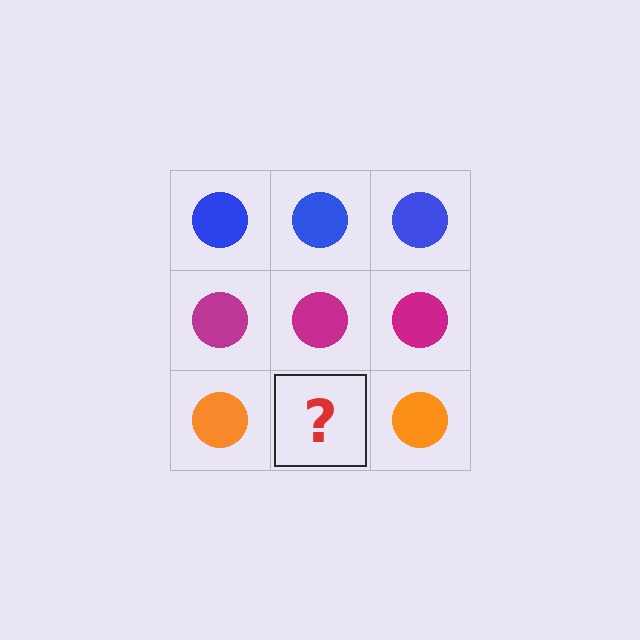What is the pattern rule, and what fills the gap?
The rule is that each row has a consistent color. The gap should be filled with an orange circle.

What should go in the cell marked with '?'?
The missing cell should contain an orange circle.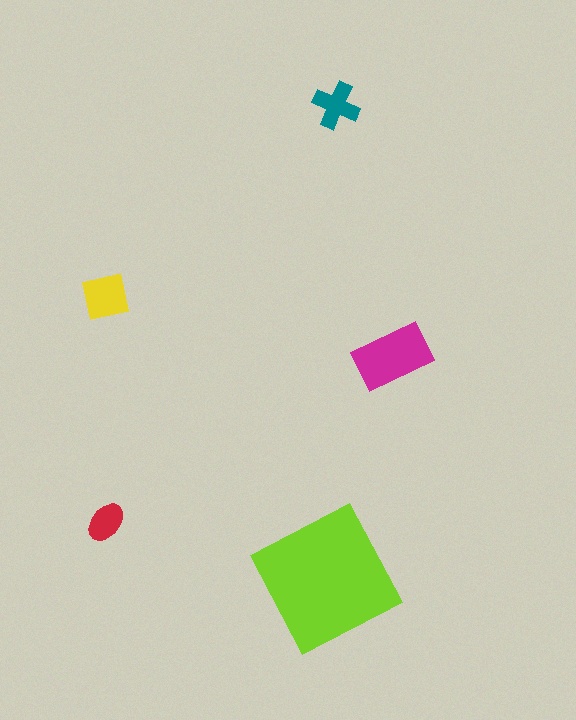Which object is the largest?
The lime square.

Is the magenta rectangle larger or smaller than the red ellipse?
Larger.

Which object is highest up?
The teal cross is topmost.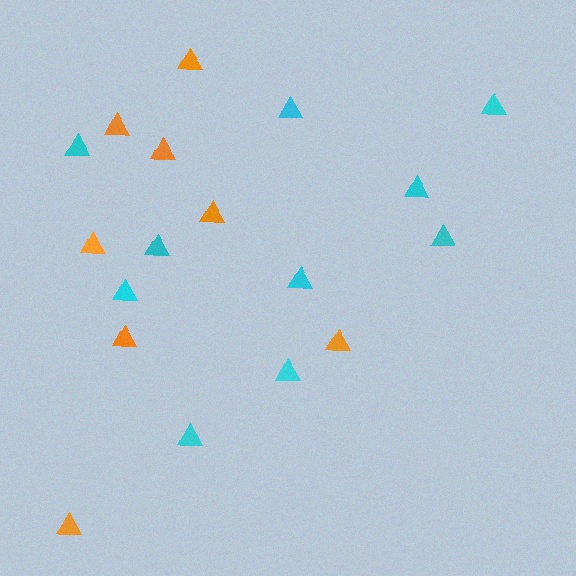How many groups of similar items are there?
There are 2 groups: one group of cyan triangles (10) and one group of orange triangles (8).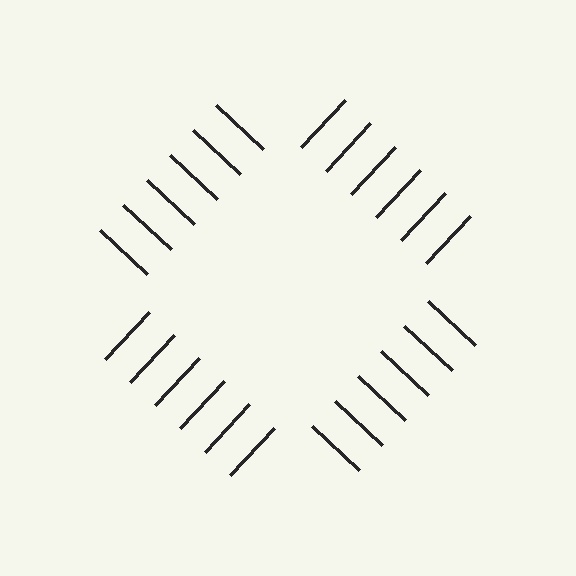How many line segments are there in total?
24 — 6 along each of the 4 edges.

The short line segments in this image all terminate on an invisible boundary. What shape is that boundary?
An illusory square — the line segments terminate on its edges but no continuous stroke is drawn.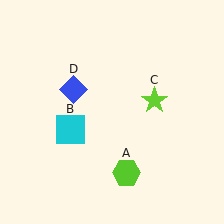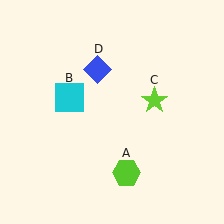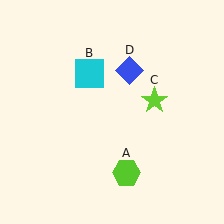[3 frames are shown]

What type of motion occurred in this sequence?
The cyan square (object B), blue diamond (object D) rotated clockwise around the center of the scene.